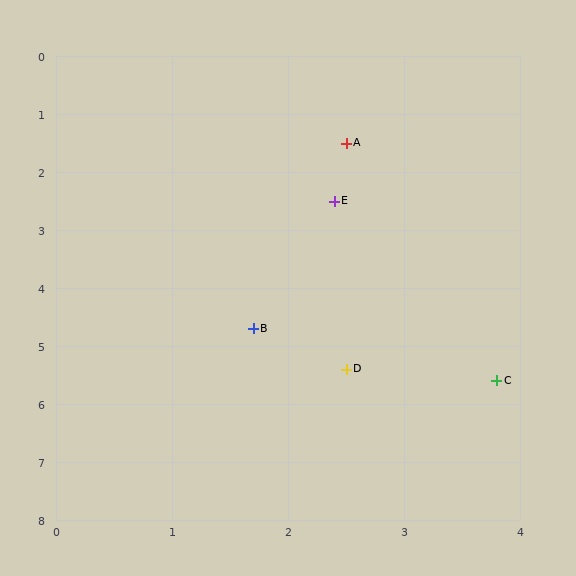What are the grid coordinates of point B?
Point B is at approximately (1.7, 4.7).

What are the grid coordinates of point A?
Point A is at approximately (2.5, 1.5).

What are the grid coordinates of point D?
Point D is at approximately (2.5, 5.4).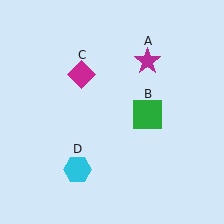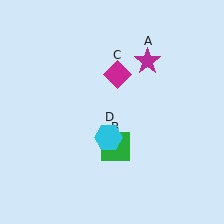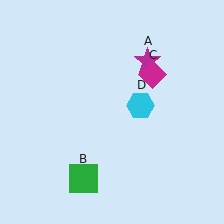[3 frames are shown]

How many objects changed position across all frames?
3 objects changed position: green square (object B), magenta diamond (object C), cyan hexagon (object D).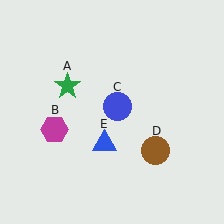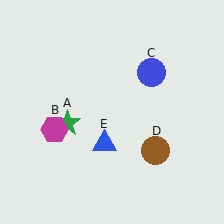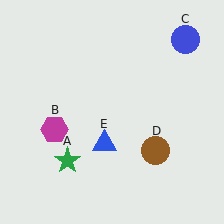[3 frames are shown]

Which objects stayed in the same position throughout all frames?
Magenta hexagon (object B) and brown circle (object D) and blue triangle (object E) remained stationary.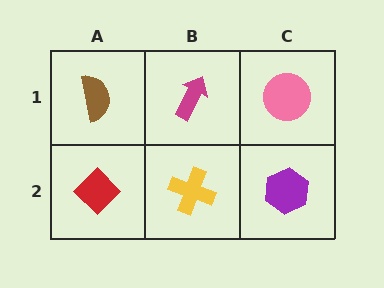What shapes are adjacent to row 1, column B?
A yellow cross (row 2, column B), a brown semicircle (row 1, column A), a pink circle (row 1, column C).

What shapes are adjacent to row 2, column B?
A magenta arrow (row 1, column B), a red diamond (row 2, column A), a purple hexagon (row 2, column C).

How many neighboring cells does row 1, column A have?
2.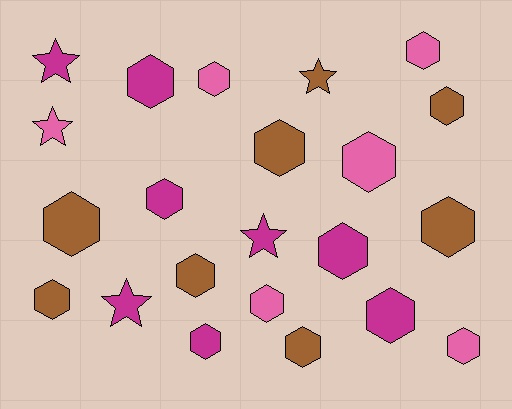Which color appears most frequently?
Brown, with 8 objects.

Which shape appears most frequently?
Hexagon, with 17 objects.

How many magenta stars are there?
There are 3 magenta stars.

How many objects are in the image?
There are 22 objects.